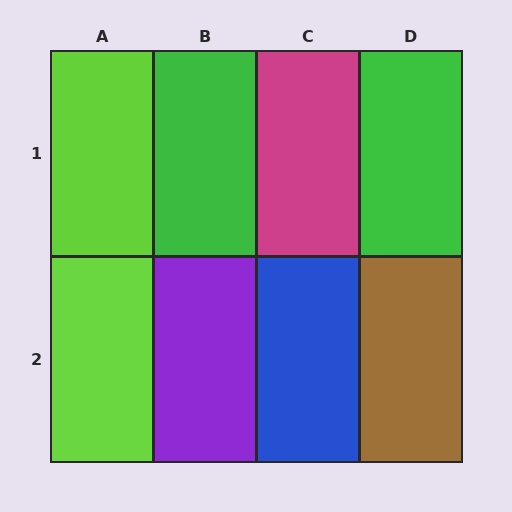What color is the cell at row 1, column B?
Green.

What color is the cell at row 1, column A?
Lime.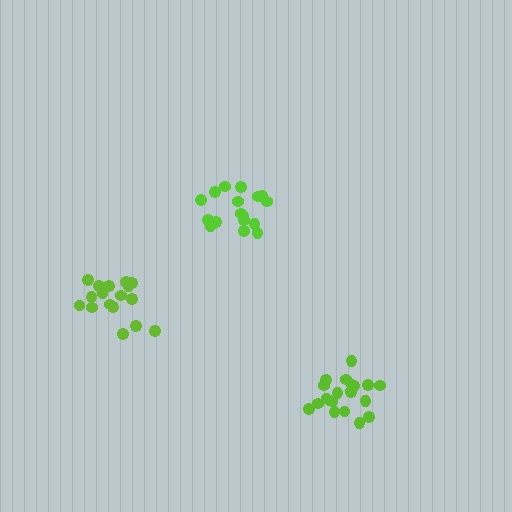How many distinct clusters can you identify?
There are 3 distinct clusters.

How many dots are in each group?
Group 1: 17 dots, Group 2: 19 dots, Group 3: 21 dots (57 total).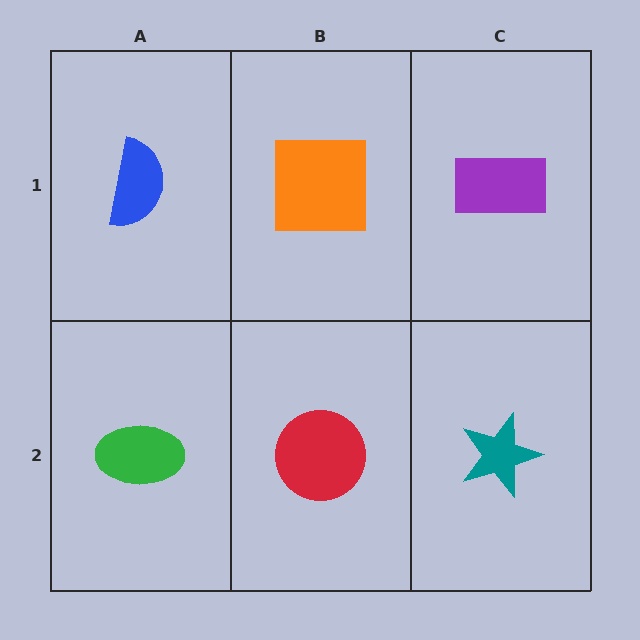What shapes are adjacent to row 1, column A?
A green ellipse (row 2, column A), an orange square (row 1, column B).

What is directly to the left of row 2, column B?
A green ellipse.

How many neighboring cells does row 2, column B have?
3.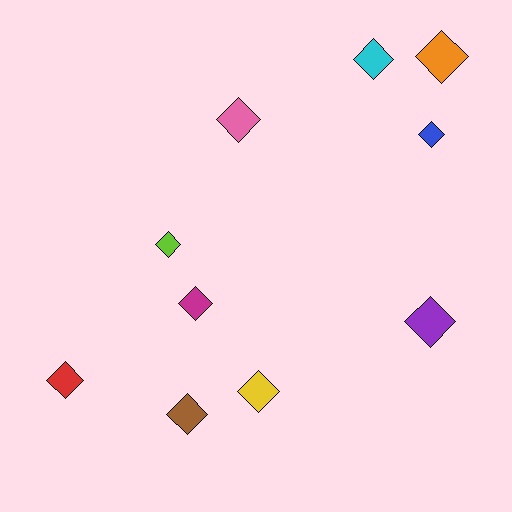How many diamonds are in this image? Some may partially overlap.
There are 10 diamonds.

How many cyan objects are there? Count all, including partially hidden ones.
There is 1 cyan object.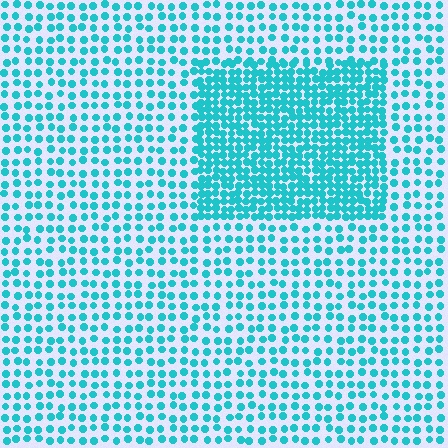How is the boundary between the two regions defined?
The boundary is defined by a change in element density (approximately 2.2x ratio). All elements are the same color, size, and shape.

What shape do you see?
I see a rectangle.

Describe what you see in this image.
The image contains small cyan elements arranged at two different densities. A rectangle-shaped region is visible where the elements are more densely packed than the surrounding area.